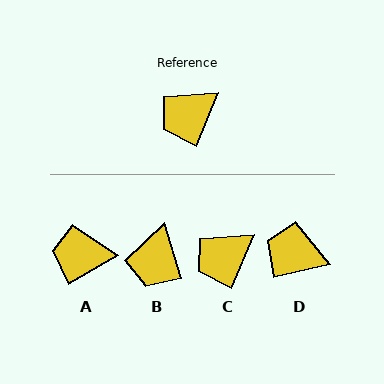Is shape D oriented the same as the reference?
No, it is off by about 54 degrees.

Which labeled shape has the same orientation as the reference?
C.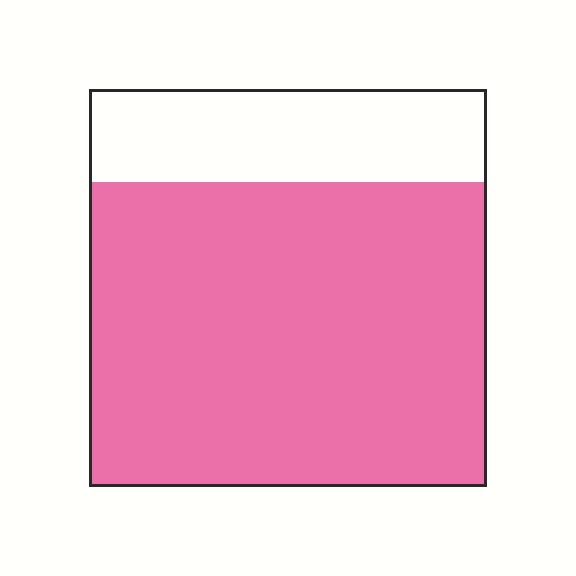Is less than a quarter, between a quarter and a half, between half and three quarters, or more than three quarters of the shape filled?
More than three quarters.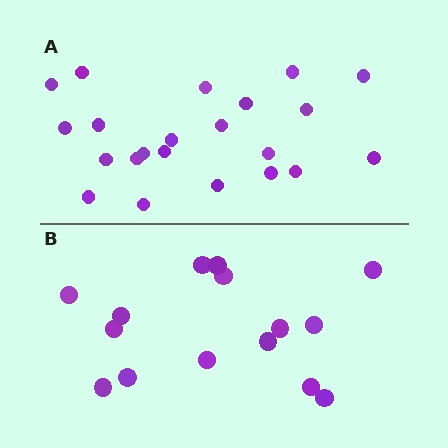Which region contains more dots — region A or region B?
Region A (the top region) has more dots.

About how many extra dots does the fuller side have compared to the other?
Region A has roughly 8 or so more dots than region B.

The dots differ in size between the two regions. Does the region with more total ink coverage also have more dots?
No. Region B has more total ink coverage because its dots are larger, but region A actually contains more individual dots. Total area can be misleading — the number of items is what matters here.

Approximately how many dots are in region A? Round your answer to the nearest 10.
About 20 dots. (The exact count is 22, which rounds to 20.)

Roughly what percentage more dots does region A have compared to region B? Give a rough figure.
About 45% more.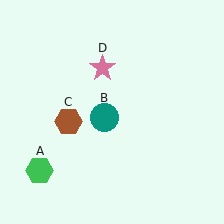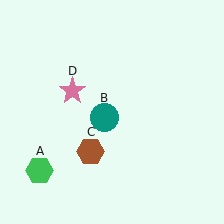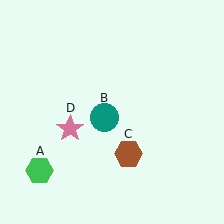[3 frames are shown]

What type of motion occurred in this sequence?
The brown hexagon (object C), pink star (object D) rotated counterclockwise around the center of the scene.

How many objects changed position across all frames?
2 objects changed position: brown hexagon (object C), pink star (object D).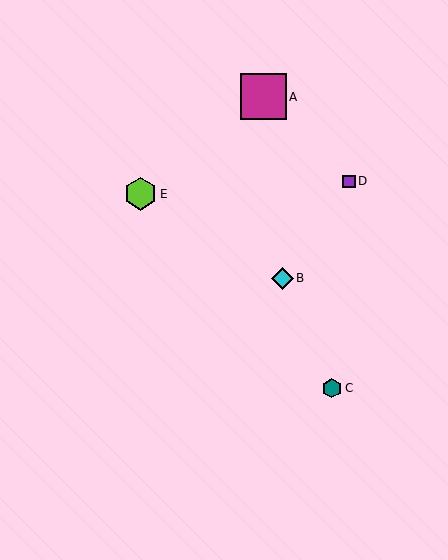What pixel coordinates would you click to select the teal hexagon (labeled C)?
Click at (332, 388) to select the teal hexagon C.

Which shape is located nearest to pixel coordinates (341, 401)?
The teal hexagon (labeled C) at (332, 388) is nearest to that location.